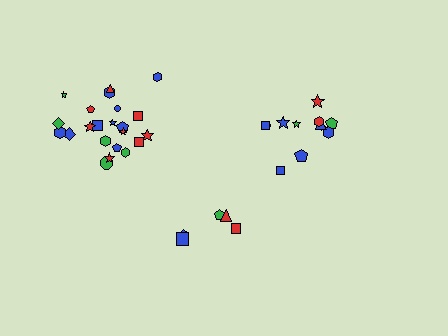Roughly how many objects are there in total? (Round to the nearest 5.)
Roughly 40 objects in total.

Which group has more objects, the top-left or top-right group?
The top-left group.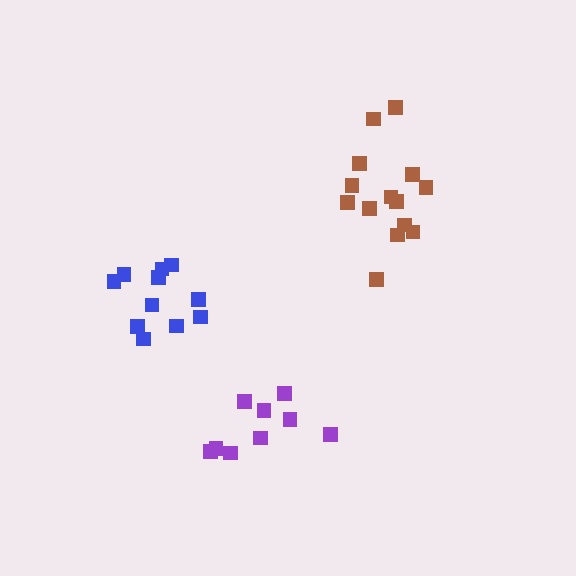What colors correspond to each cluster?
The clusters are colored: purple, blue, brown.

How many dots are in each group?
Group 1: 9 dots, Group 2: 11 dots, Group 3: 14 dots (34 total).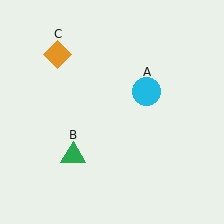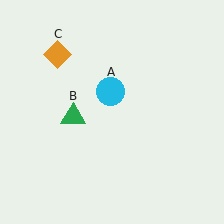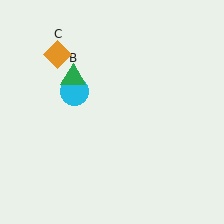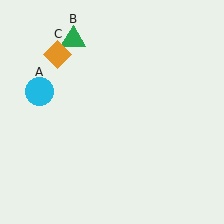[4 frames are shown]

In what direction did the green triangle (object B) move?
The green triangle (object B) moved up.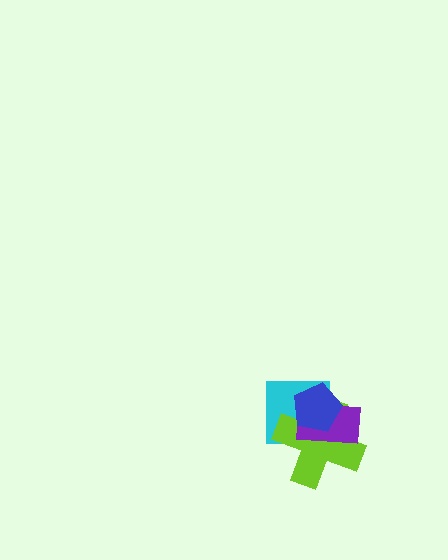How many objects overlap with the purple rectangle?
3 objects overlap with the purple rectangle.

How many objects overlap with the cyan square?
3 objects overlap with the cyan square.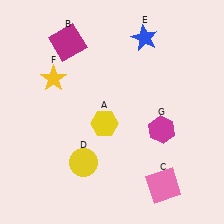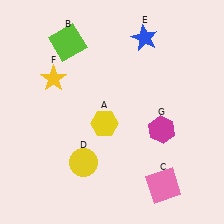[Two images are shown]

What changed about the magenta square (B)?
In Image 1, B is magenta. In Image 2, it changed to lime.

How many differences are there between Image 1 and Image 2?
There is 1 difference between the two images.